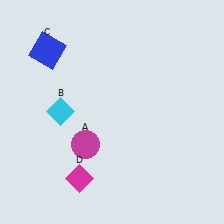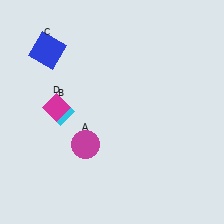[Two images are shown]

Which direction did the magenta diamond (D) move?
The magenta diamond (D) moved up.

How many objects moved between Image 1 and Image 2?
1 object moved between the two images.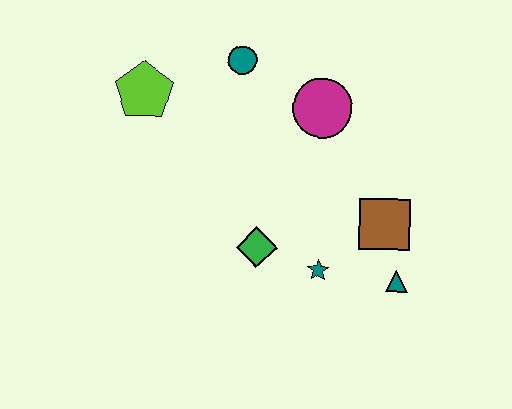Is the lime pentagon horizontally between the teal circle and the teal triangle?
No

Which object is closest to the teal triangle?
The brown square is closest to the teal triangle.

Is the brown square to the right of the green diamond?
Yes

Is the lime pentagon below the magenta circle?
No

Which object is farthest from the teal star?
The lime pentagon is farthest from the teal star.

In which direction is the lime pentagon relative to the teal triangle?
The lime pentagon is to the left of the teal triangle.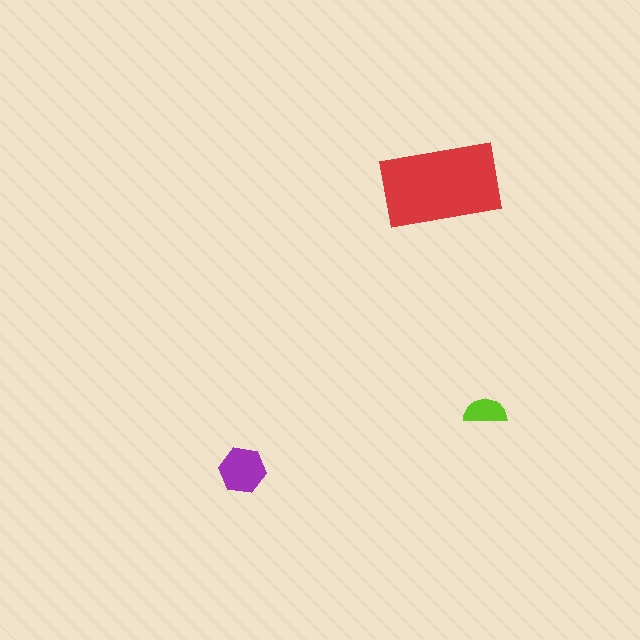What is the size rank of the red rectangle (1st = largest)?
1st.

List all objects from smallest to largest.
The lime semicircle, the purple hexagon, the red rectangle.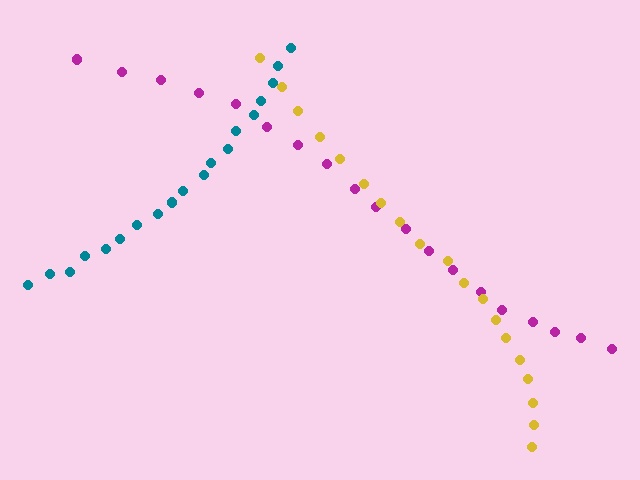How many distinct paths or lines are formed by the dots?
There are 3 distinct paths.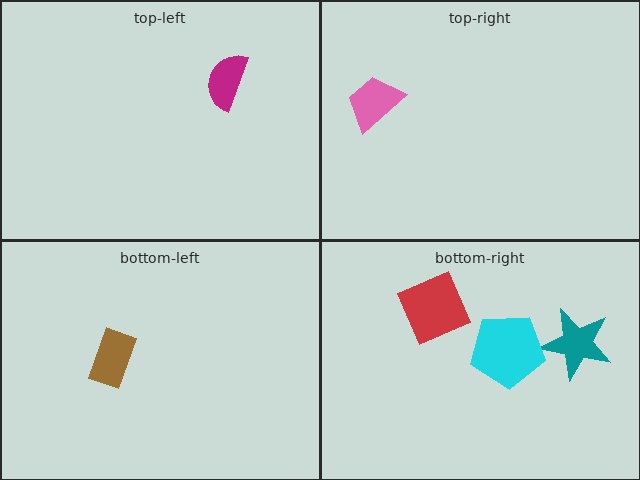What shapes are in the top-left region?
The magenta semicircle.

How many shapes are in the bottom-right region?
3.